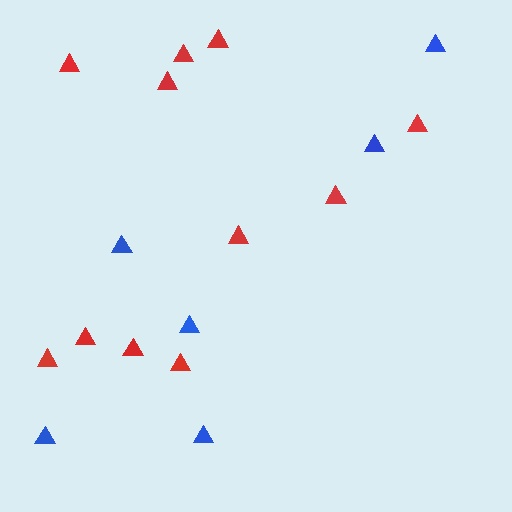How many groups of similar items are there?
There are 2 groups: one group of red triangles (11) and one group of blue triangles (6).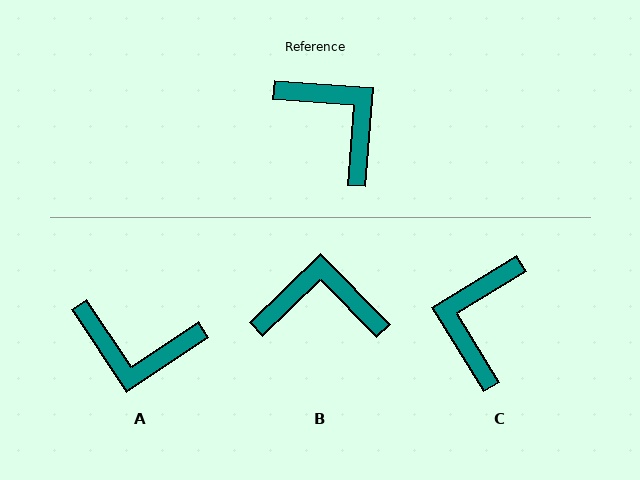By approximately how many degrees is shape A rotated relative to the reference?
Approximately 142 degrees clockwise.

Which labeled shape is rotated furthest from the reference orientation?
A, about 142 degrees away.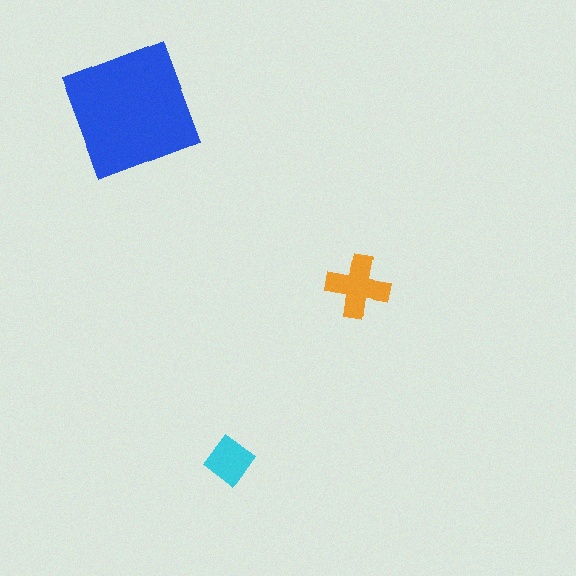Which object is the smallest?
The cyan diamond.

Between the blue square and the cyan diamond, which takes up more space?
The blue square.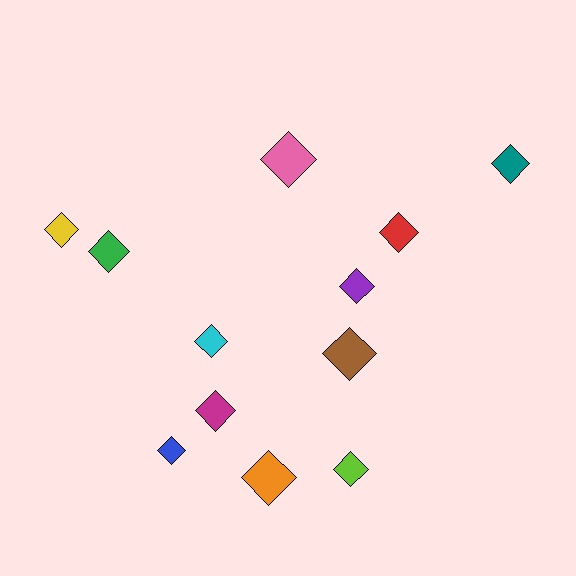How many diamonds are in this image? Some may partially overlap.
There are 12 diamonds.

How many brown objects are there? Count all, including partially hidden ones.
There is 1 brown object.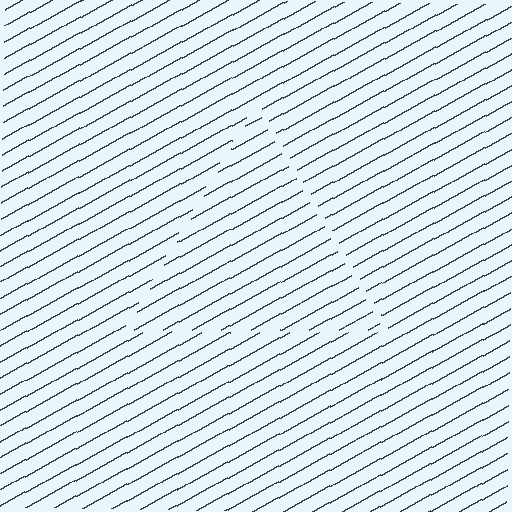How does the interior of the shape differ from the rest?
The interior of the shape contains the same grating, shifted by half a period — the contour is defined by the phase discontinuity where line-ends from the inner and outer gratings abut.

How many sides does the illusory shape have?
3 sides — the line-ends trace a triangle.